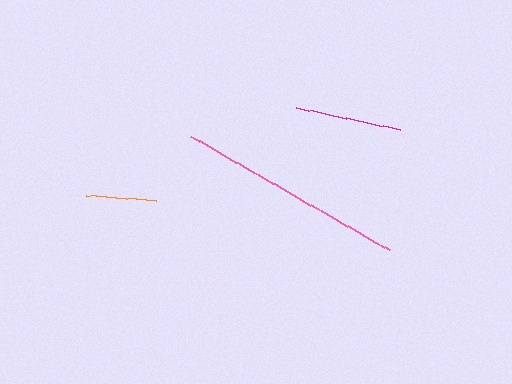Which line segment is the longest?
The pink line is the longest at approximately 229 pixels.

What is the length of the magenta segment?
The magenta segment is approximately 107 pixels long.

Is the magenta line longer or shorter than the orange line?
The magenta line is longer than the orange line.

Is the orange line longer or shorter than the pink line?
The pink line is longer than the orange line.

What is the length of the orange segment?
The orange segment is approximately 70 pixels long.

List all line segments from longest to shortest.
From longest to shortest: pink, magenta, orange.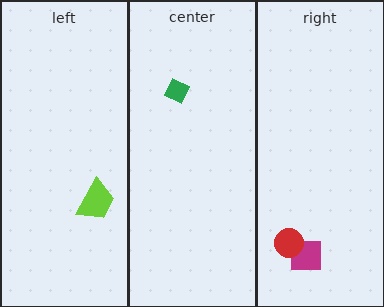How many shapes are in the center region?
1.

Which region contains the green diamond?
The center region.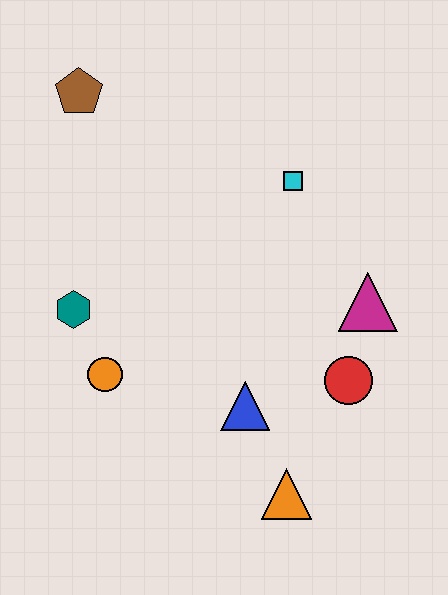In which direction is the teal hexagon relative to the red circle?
The teal hexagon is to the left of the red circle.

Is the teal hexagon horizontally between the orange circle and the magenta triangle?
No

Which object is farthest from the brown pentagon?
The orange triangle is farthest from the brown pentagon.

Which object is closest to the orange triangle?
The blue triangle is closest to the orange triangle.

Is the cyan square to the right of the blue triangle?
Yes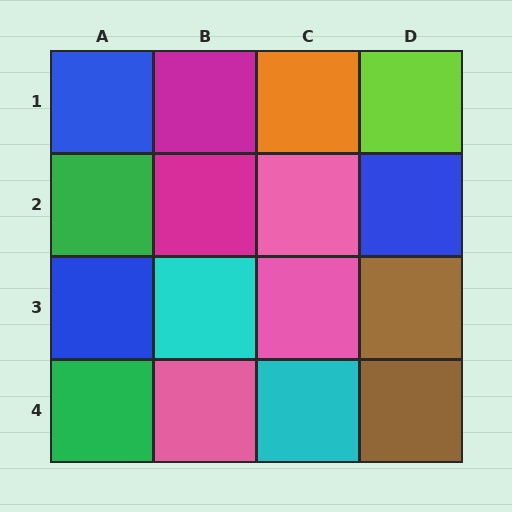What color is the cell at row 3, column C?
Pink.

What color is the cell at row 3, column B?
Cyan.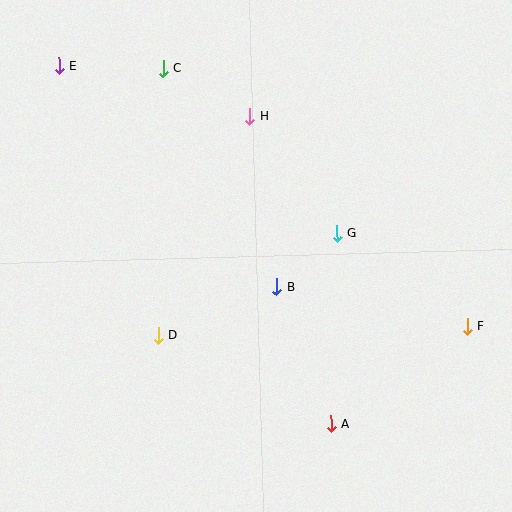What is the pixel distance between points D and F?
The distance between D and F is 309 pixels.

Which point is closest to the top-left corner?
Point E is closest to the top-left corner.